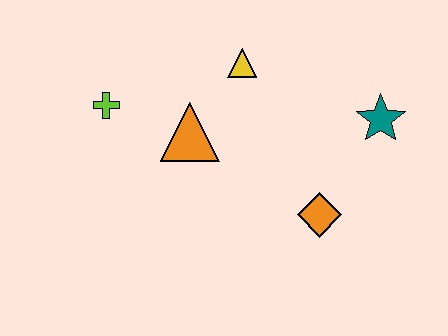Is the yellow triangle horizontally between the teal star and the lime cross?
Yes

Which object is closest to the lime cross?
The orange triangle is closest to the lime cross.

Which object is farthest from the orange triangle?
The teal star is farthest from the orange triangle.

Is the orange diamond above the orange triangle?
No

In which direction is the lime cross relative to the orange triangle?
The lime cross is to the left of the orange triangle.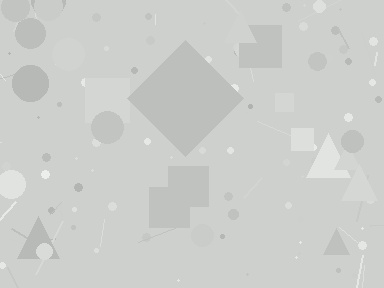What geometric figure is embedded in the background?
A diamond is embedded in the background.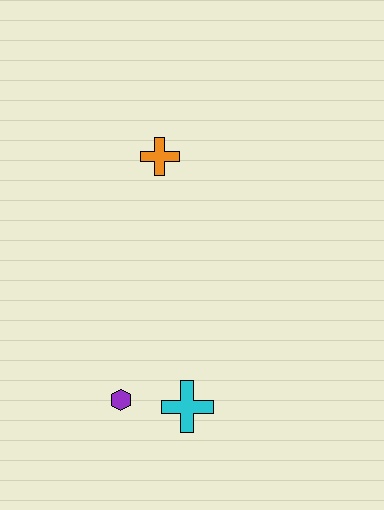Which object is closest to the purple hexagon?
The cyan cross is closest to the purple hexagon.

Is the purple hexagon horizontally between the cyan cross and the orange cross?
No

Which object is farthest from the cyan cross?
The orange cross is farthest from the cyan cross.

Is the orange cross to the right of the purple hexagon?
Yes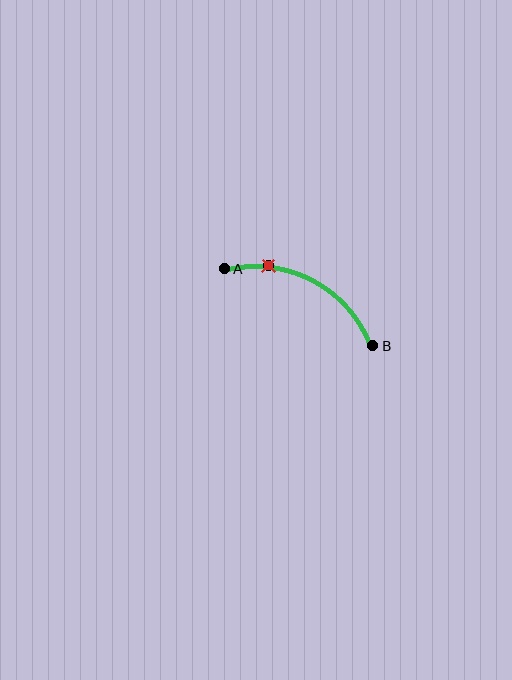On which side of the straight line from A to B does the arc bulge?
The arc bulges above the straight line connecting A and B.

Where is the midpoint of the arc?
The arc midpoint is the point on the curve farthest from the straight line joining A and B. It sits above that line.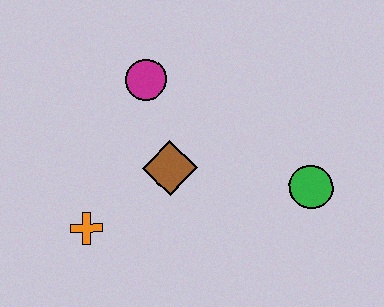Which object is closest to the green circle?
The brown diamond is closest to the green circle.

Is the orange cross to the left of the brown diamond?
Yes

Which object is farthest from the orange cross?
The green circle is farthest from the orange cross.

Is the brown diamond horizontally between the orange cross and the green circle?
Yes